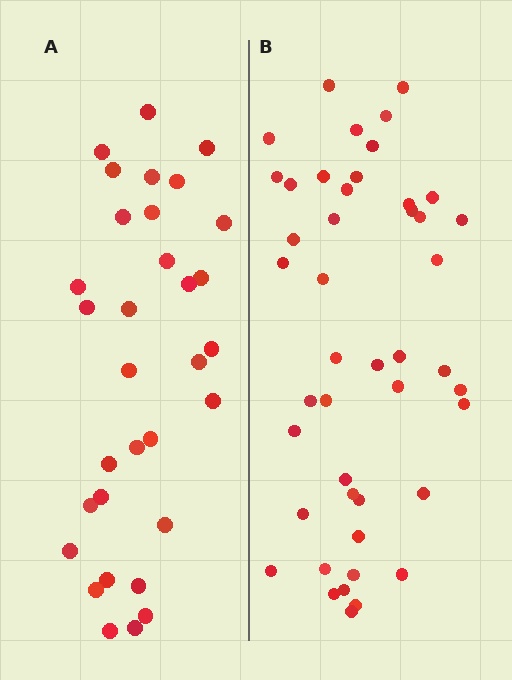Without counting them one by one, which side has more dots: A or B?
Region B (the right region) has more dots.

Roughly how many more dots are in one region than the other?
Region B has approximately 15 more dots than region A.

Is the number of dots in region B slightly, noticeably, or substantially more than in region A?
Region B has noticeably more, but not dramatically so. The ratio is roughly 1.4 to 1.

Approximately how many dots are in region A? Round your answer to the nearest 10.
About 30 dots. (The exact count is 32, which rounds to 30.)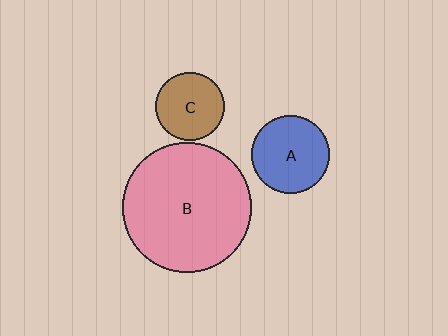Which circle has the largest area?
Circle B (pink).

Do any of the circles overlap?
No, none of the circles overlap.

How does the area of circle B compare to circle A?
Approximately 2.8 times.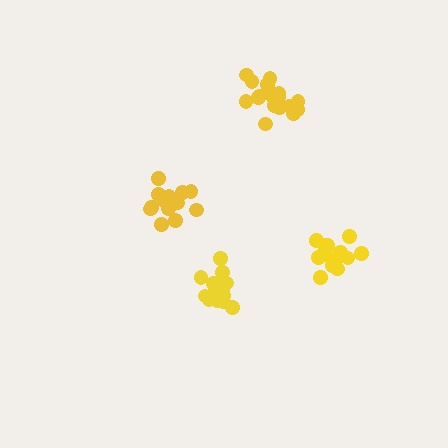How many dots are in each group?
Group 1: 15 dots, Group 2: 18 dots, Group 3: 13 dots, Group 4: 18 dots (64 total).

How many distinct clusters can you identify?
There are 4 distinct clusters.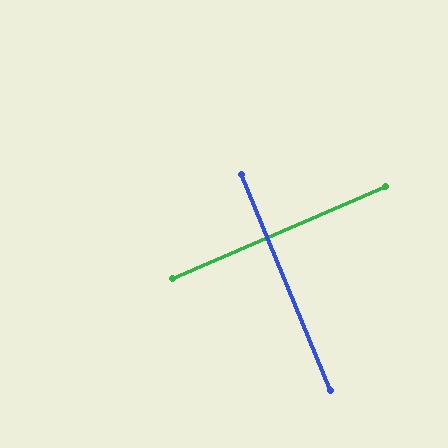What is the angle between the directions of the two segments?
Approximately 89 degrees.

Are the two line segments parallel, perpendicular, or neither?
Perpendicular — they meet at approximately 89°.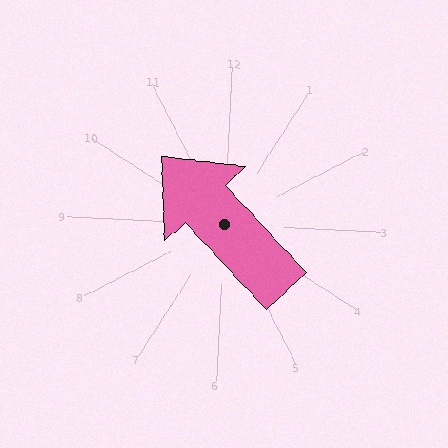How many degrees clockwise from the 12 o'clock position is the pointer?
Approximately 314 degrees.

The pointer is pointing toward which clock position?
Roughly 10 o'clock.